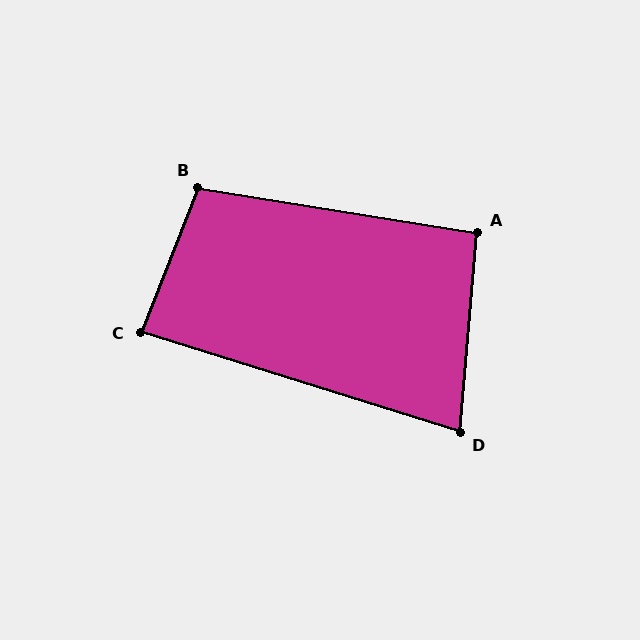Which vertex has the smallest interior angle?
D, at approximately 77 degrees.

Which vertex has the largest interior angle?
B, at approximately 103 degrees.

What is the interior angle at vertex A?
Approximately 94 degrees (approximately right).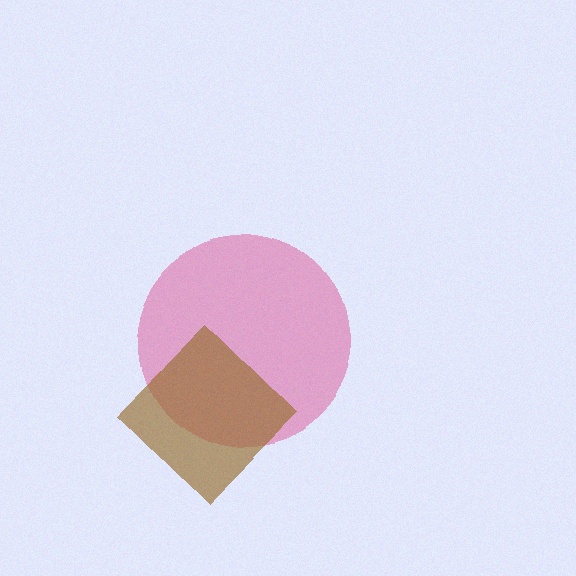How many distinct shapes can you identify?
There are 2 distinct shapes: a pink circle, a brown diamond.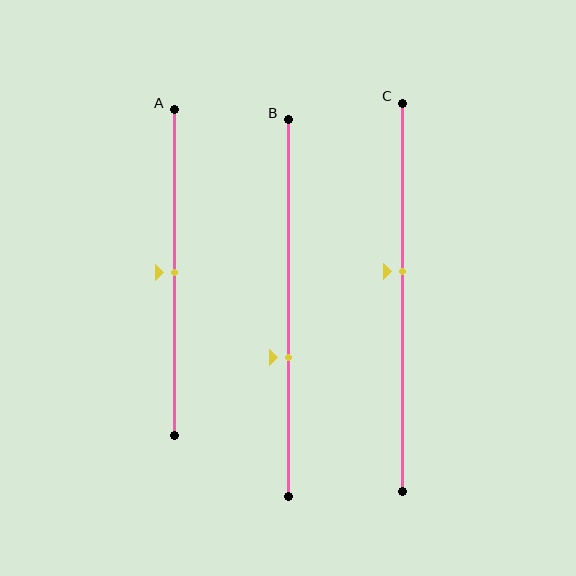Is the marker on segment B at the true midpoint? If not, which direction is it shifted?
No, the marker on segment B is shifted downward by about 13% of the segment length.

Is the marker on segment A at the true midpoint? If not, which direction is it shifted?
Yes, the marker on segment A is at the true midpoint.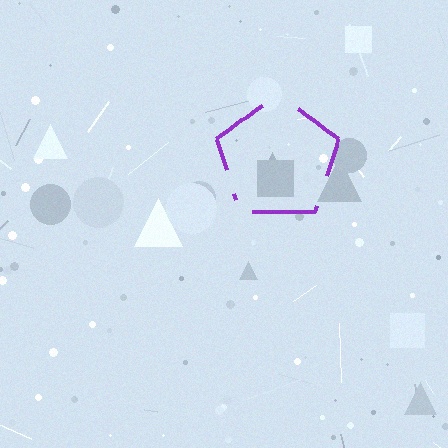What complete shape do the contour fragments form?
The contour fragments form a pentagon.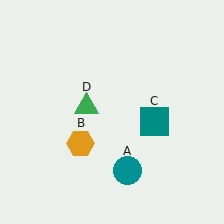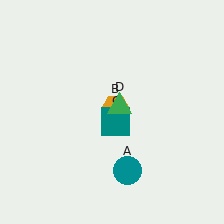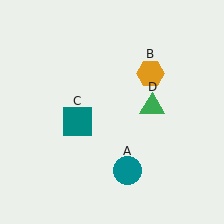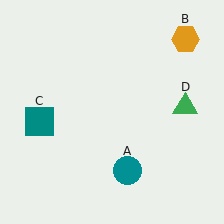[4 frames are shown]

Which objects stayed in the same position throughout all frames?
Teal circle (object A) remained stationary.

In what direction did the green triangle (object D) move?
The green triangle (object D) moved right.